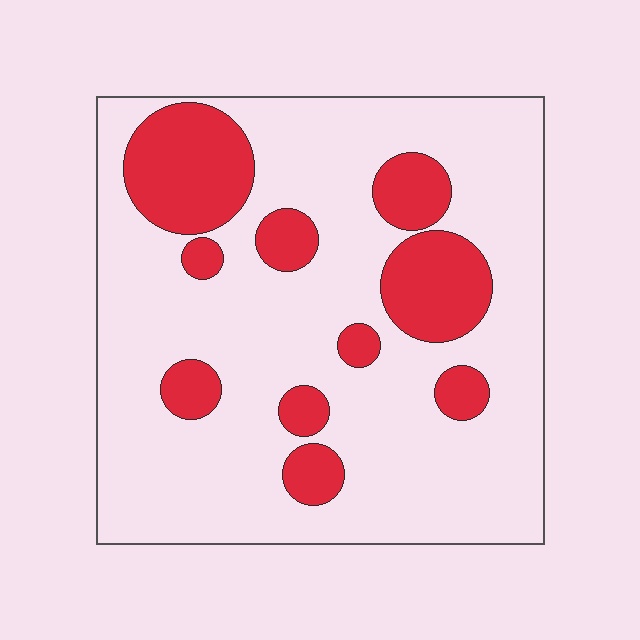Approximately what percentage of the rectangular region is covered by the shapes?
Approximately 25%.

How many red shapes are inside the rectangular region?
10.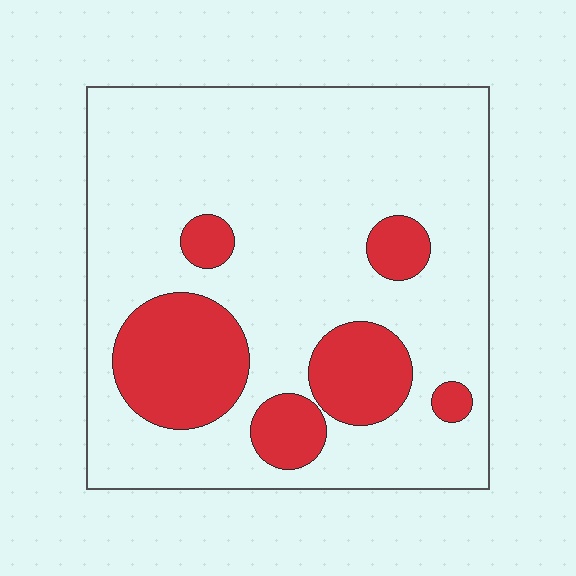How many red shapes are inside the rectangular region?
6.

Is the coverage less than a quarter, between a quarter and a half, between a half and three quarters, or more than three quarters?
Less than a quarter.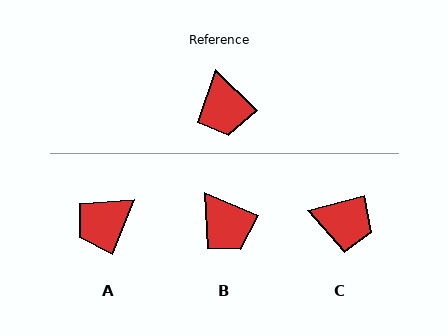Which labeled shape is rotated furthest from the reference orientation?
A, about 67 degrees away.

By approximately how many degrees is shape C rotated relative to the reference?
Approximately 60 degrees counter-clockwise.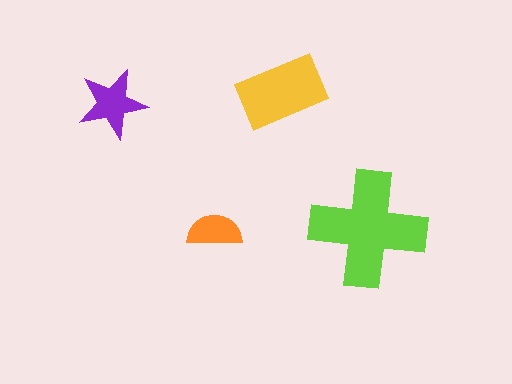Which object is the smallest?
The orange semicircle.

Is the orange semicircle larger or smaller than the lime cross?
Smaller.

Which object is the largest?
The lime cross.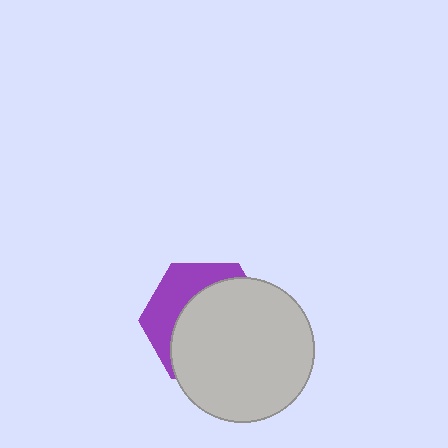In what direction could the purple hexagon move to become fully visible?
The purple hexagon could move toward the upper-left. That would shift it out from behind the light gray circle entirely.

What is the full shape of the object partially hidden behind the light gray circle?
The partially hidden object is a purple hexagon.